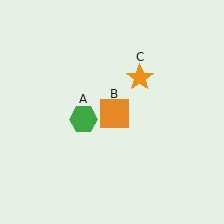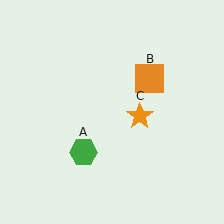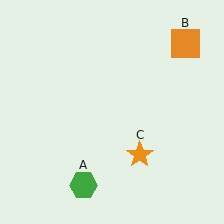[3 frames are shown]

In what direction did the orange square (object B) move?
The orange square (object B) moved up and to the right.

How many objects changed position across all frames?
3 objects changed position: green hexagon (object A), orange square (object B), orange star (object C).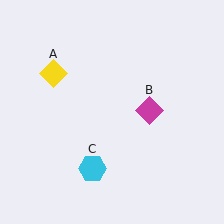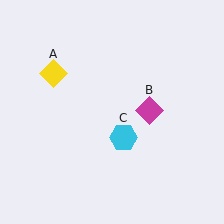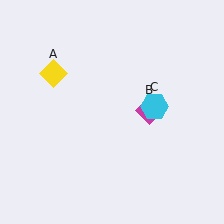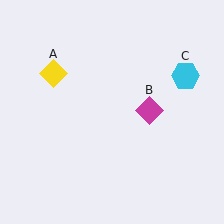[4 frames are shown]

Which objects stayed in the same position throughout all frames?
Yellow diamond (object A) and magenta diamond (object B) remained stationary.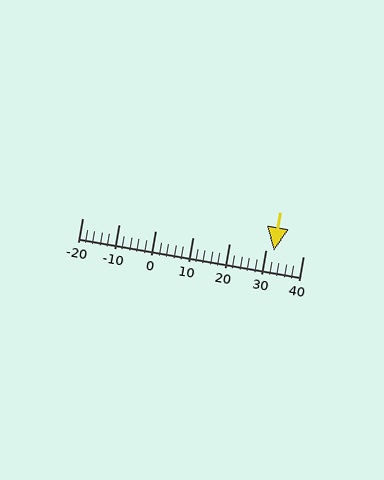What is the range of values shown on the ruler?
The ruler shows values from -20 to 40.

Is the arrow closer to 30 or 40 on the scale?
The arrow is closer to 30.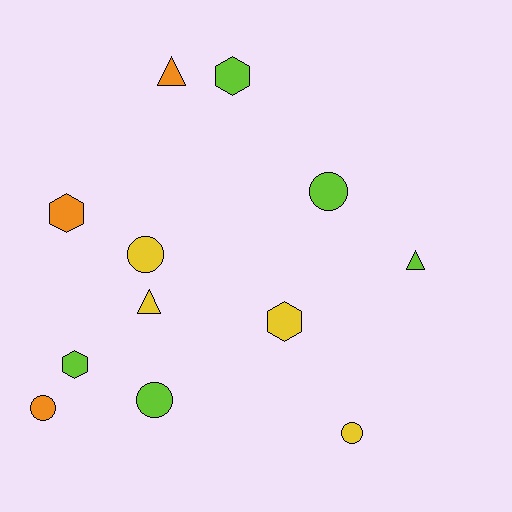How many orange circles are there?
There is 1 orange circle.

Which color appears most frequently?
Lime, with 5 objects.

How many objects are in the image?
There are 12 objects.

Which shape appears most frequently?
Circle, with 5 objects.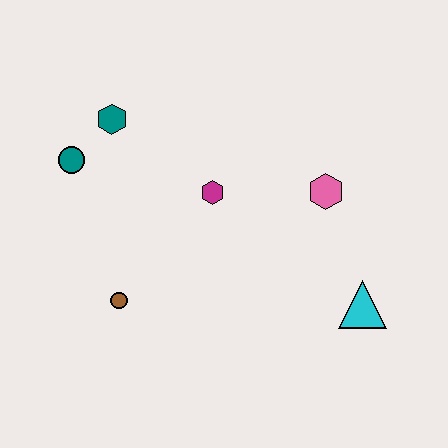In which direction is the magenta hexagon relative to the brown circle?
The magenta hexagon is above the brown circle.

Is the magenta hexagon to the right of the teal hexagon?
Yes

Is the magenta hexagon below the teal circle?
Yes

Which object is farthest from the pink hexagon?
The teal circle is farthest from the pink hexagon.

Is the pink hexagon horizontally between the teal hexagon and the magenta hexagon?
No